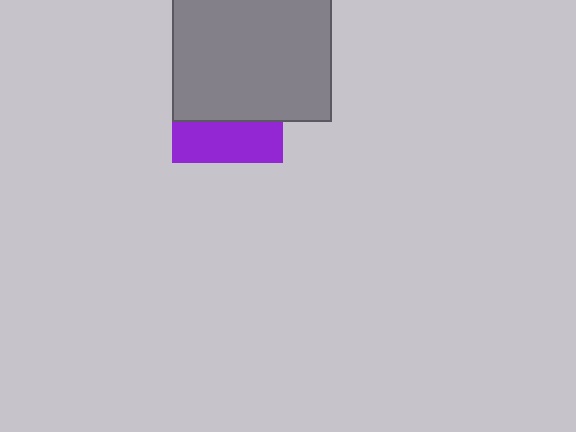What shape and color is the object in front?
The object in front is a gray square.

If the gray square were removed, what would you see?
You would see the complete purple square.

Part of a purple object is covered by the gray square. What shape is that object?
It is a square.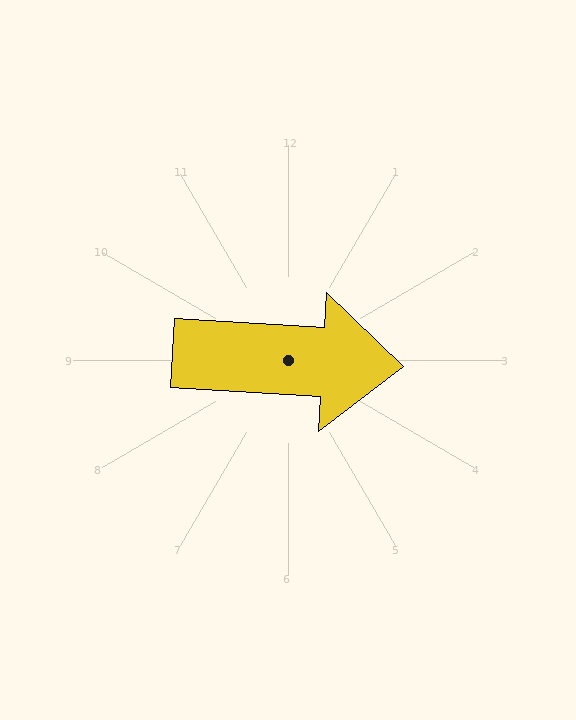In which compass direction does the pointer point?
East.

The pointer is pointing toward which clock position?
Roughly 3 o'clock.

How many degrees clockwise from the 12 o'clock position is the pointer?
Approximately 93 degrees.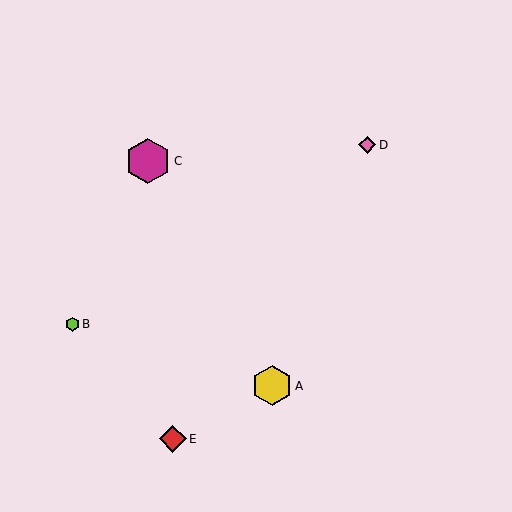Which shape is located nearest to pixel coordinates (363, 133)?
The pink diamond (labeled D) at (367, 145) is nearest to that location.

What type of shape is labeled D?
Shape D is a pink diamond.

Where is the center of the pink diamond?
The center of the pink diamond is at (367, 145).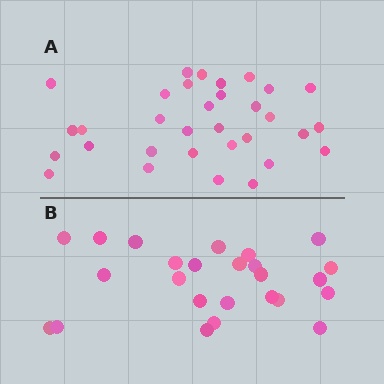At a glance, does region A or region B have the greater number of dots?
Region A (the top region) has more dots.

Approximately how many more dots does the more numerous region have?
Region A has roughly 8 or so more dots than region B.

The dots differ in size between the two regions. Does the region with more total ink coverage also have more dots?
No. Region B has more total ink coverage because its dots are larger, but region A actually contains more individual dots. Total area can be misleading — the number of items is what matters here.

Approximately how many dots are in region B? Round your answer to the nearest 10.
About 20 dots. (The exact count is 25, which rounds to 20.)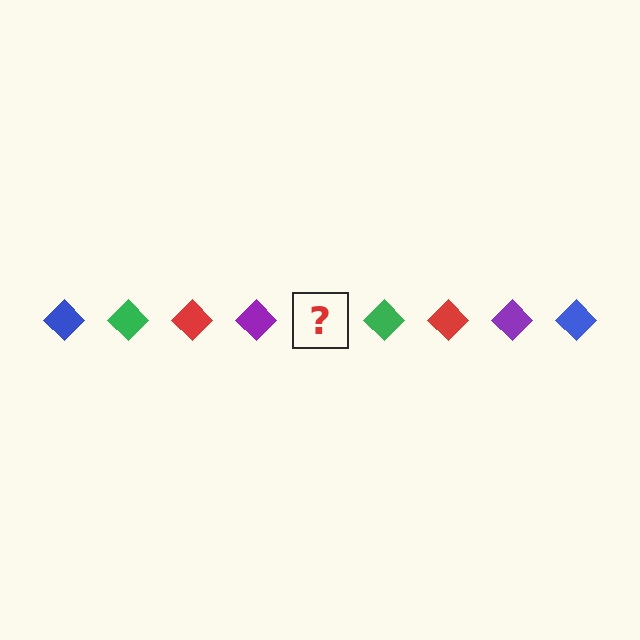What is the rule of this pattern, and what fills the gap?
The rule is that the pattern cycles through blue, green, red, purple diamonds. The gap should be filled with a blue diamond.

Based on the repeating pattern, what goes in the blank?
The blank should be a blue diamond.